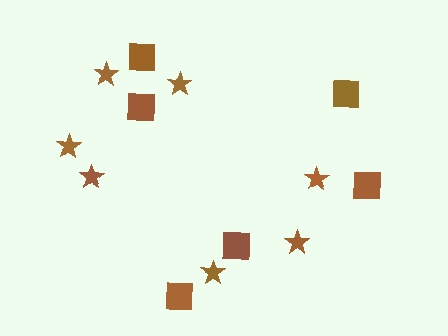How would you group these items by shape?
There are 2 groups: one group of stars (7) and one group of squares (6).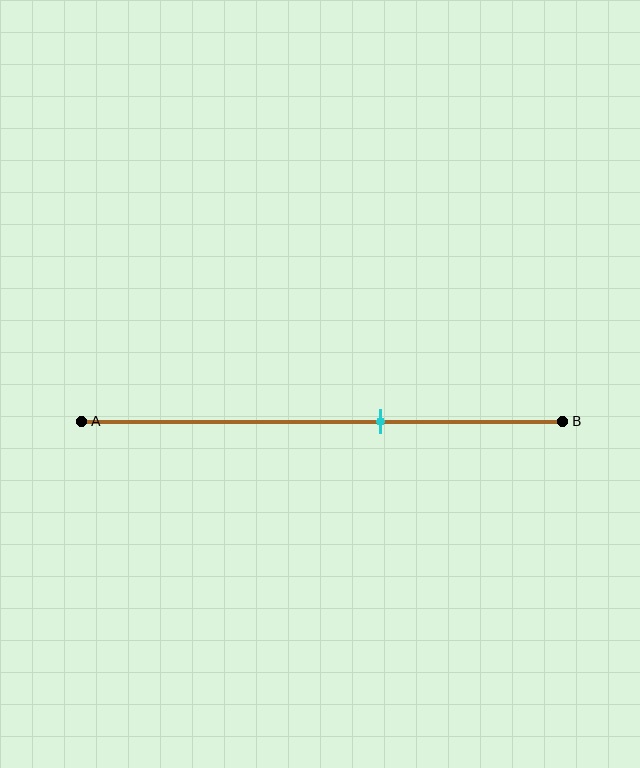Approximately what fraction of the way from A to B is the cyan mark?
The cyan mark is approximately 60% of the way from A to B.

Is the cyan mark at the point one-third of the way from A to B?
No, the mark is at about 60% from A, not at the 33% one-third point.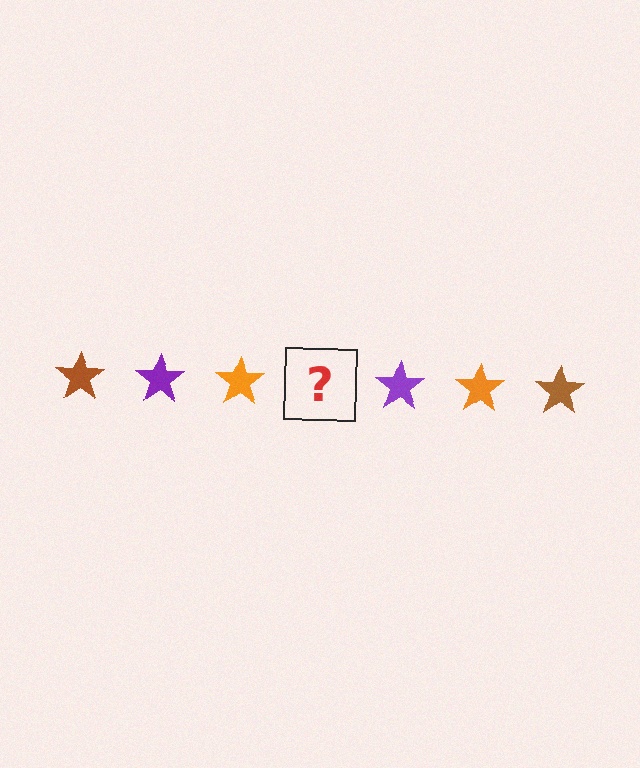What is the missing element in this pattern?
The missing element is a brown star.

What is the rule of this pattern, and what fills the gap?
The rule is that the pattern cycles through brown, purple, orange stars. The gap should be filled with a brown star.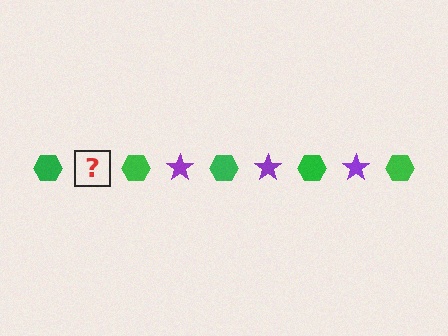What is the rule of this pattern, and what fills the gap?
The rule is that the pattern alternates between green hexagon and purple star. The gap should be filled with a purple star.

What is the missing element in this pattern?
The missing element is a purple star.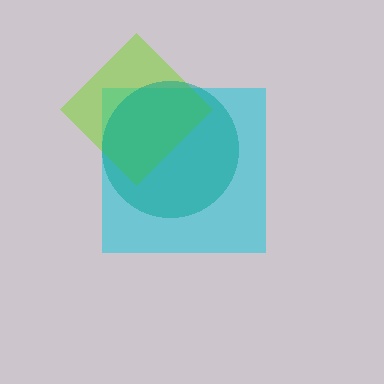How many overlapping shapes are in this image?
There are 3 overlapping shapes in the image.